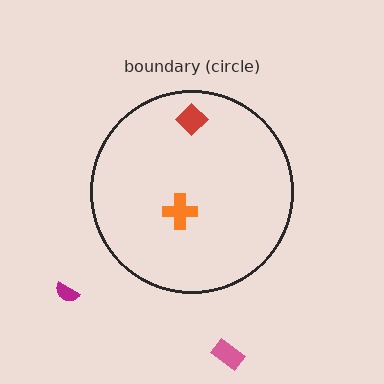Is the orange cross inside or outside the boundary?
Inside.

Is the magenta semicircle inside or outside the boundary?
Outside.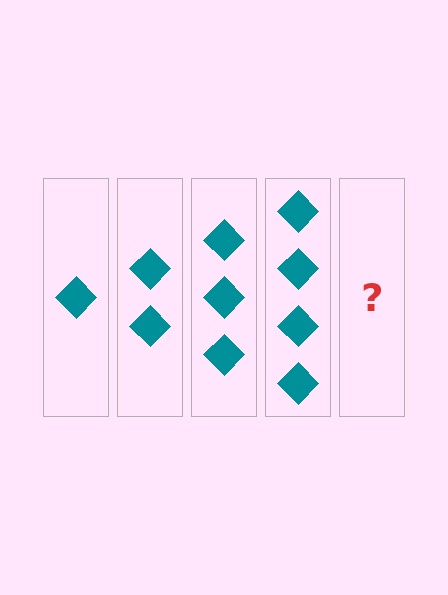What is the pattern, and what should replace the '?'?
The pattern is that each step adds one more diamond. The '?' should be 5 diamonds.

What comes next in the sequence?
The next element should be 5 diamonds.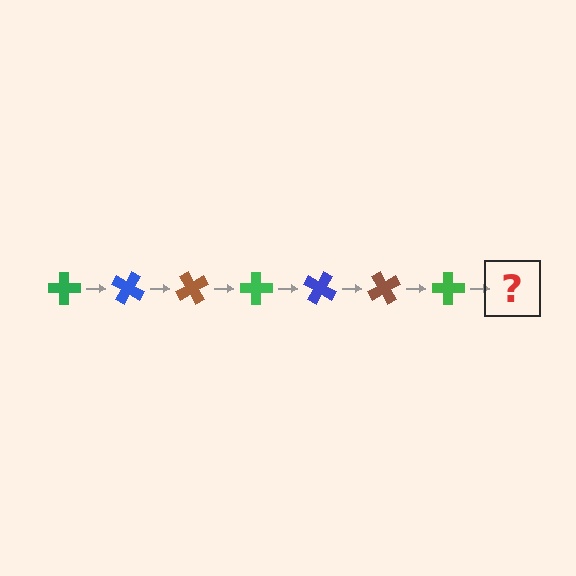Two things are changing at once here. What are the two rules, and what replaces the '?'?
The two rules are that it rotates 30 degrees each step and the color cycles through green, blue, and brown. The '?' should be a blue cross, rotated 210 degrees from the start.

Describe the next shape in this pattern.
It should be a blue cross, rotated 210 degrees from the start.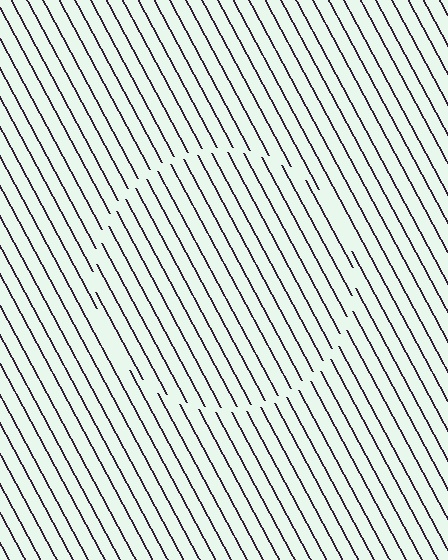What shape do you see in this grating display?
An illusory circle. The interior of the shape contains the same grating, shifted by half a period — the contour is defined by the phase discontinuity where line-ends from the inner and outer gratings abut.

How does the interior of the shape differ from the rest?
The interior of the shape contains the same grating, shifted by half a period — the contour is defined by the phase discontinuity where line-ends from the inner and outer gratings abut.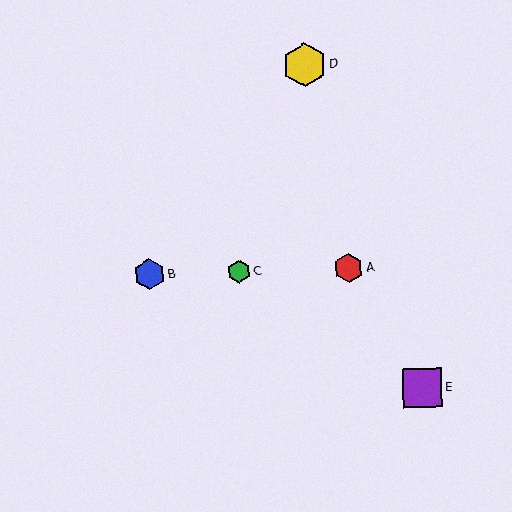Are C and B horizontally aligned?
Yes, both are at y≈271.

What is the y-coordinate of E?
Object E is at y≈388.